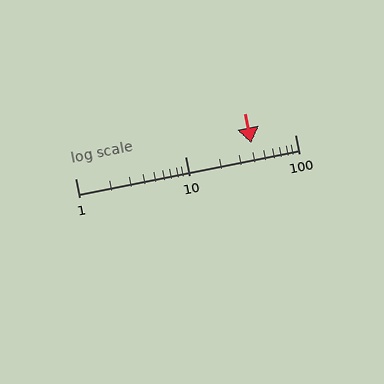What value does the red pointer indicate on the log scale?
The pointer indicates approximately 40.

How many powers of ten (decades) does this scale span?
The scale spans 2 decades, from 1 to 100.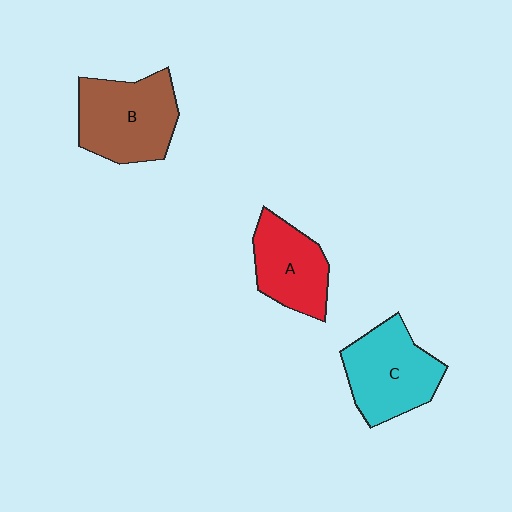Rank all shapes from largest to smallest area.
From largest to smallest: B (brown), C (cyan), A (red).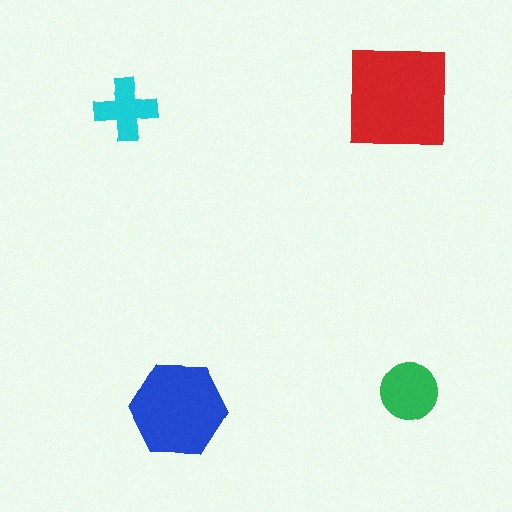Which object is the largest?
The red square.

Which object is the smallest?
The cyan cross.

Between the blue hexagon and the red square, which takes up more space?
The red square.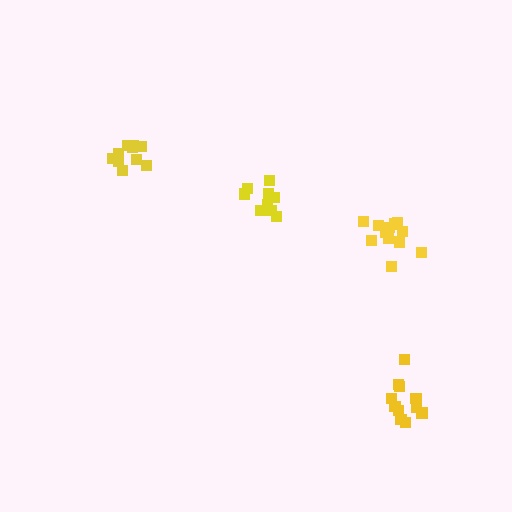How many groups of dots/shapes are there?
There are 4 groups.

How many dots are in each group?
Group 1: 10 dots, Group 2: 11 dots, Group 3: 9 dots, Group 4: 12 dots (42 total).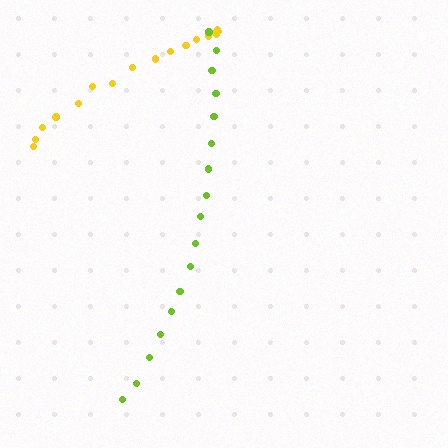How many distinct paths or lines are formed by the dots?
There are 2 distinct paths.